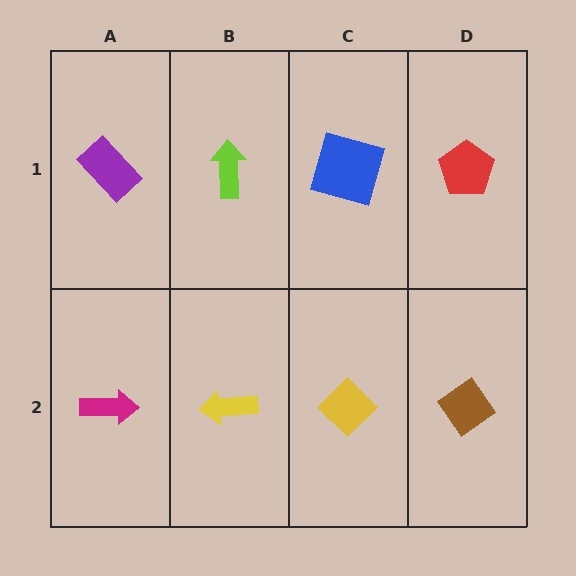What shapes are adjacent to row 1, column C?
A yellow diamond (row 2, column C), a lime arrow (row 1, column B), a red pentagon (row 1, column D).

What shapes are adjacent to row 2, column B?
A lime arrow (row 1, column B), a magenta arrow (row 2, column A), a yellow diamond (row 2, column C).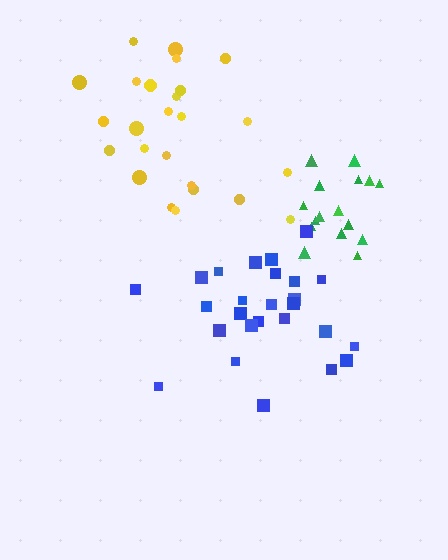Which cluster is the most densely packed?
Green.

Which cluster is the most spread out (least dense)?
Blue.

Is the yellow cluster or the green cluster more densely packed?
Green.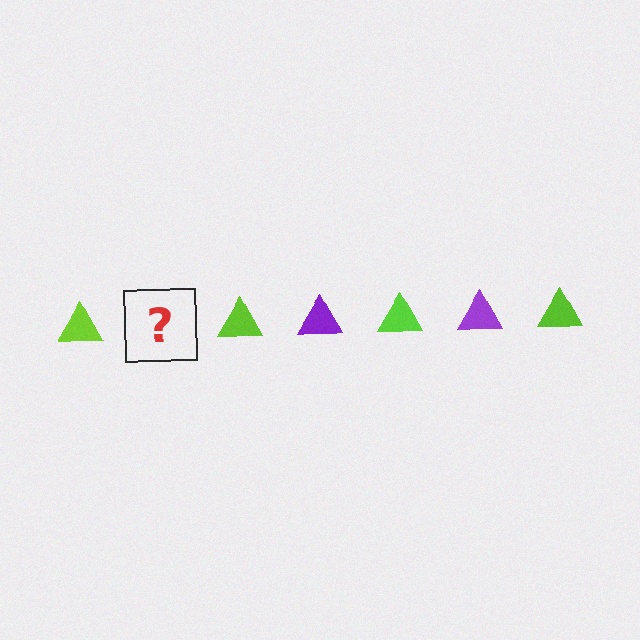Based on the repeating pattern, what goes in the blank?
The blank should be a purple triangle.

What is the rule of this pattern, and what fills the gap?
The rule is that the pattern cycles through lime, purple triangles. The gap should be filled with a purple triangle.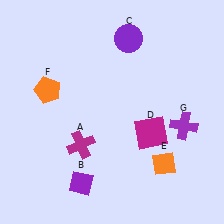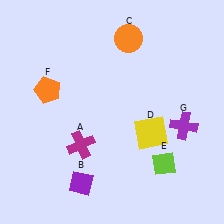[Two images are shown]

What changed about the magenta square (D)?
In Image 1, D is magenta. In Image 2, it changed to yellow.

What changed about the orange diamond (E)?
In Image 1, E is orange. In Image 2, it changed to lime.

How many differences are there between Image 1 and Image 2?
There are 3 differences between the two images.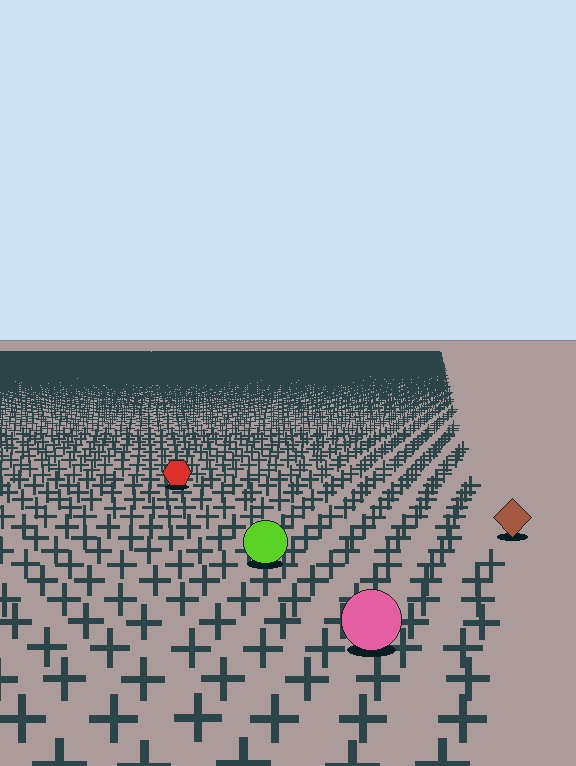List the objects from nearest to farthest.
From nearest to farthest: the pink circle, the lime circle, the brown diamond, the red hexagon.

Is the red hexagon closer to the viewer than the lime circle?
No. The lime circle is closer — you can tell from the texture gradient: the ground texture is coarser near it.